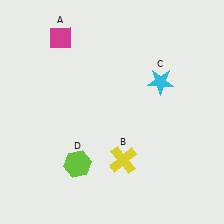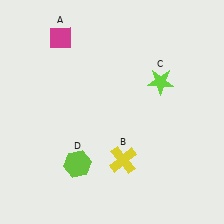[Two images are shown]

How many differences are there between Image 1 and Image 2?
There is 1 difference between the two images.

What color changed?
The star (C) changed from cyan in Image 1 to lime in Image 2.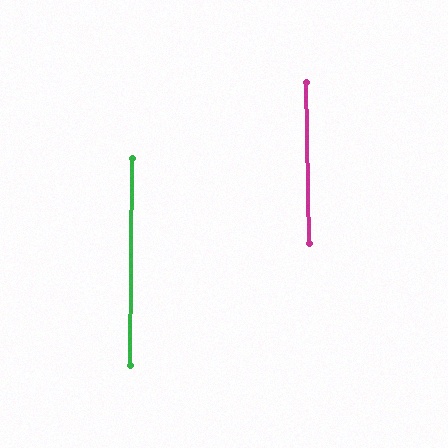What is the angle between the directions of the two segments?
Approximately 2 degrees.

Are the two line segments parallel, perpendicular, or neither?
Parallel — their directions differ by only 1.8°.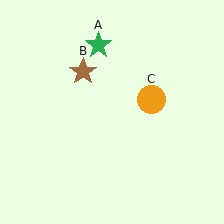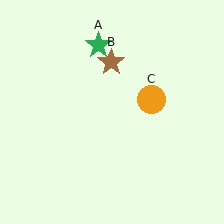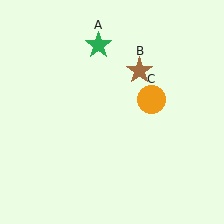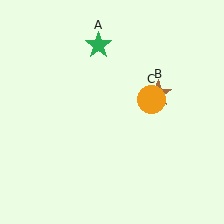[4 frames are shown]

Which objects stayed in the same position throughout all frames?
Green star (object A) and orange circle (object C) remained stationary.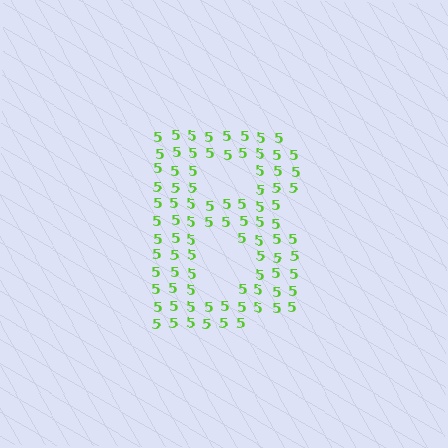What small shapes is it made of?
It is made of small digit 5's.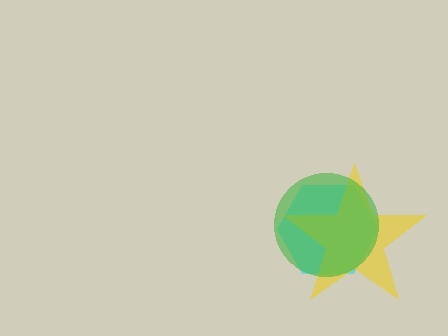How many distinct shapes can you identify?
There are 3 distinct shapes: a cyan hexagon, a yellow star, a green circle.